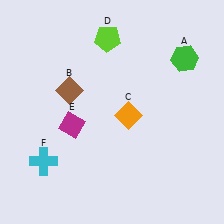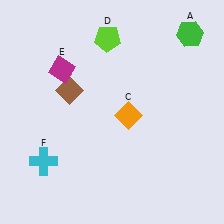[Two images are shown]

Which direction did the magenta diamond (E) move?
The magenta diamond (E) moved up.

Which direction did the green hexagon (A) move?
The green hexagon (A) moved up.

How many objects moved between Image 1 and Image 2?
2 objects moved between the two images.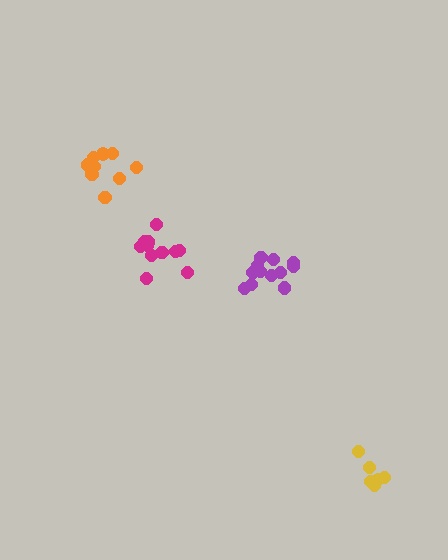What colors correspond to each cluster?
The clusters are colored: yellow, magenta, orange, purple.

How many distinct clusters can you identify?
There are 4 distinct clusters.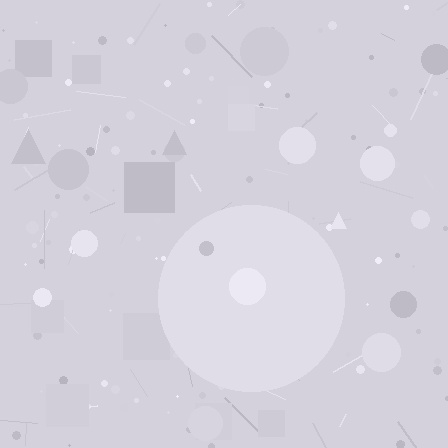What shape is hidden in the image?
A circle is hidden in the image.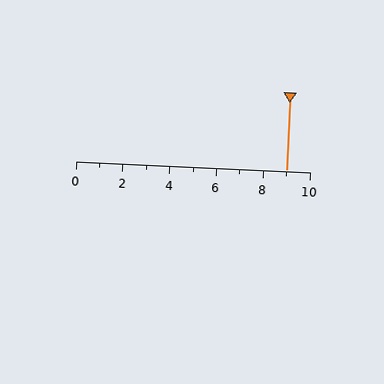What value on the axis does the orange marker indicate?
The marker indicates approximately 9.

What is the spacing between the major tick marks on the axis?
The major ticks are spaced 2 apart.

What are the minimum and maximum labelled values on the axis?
The axis runs from 0 to 10.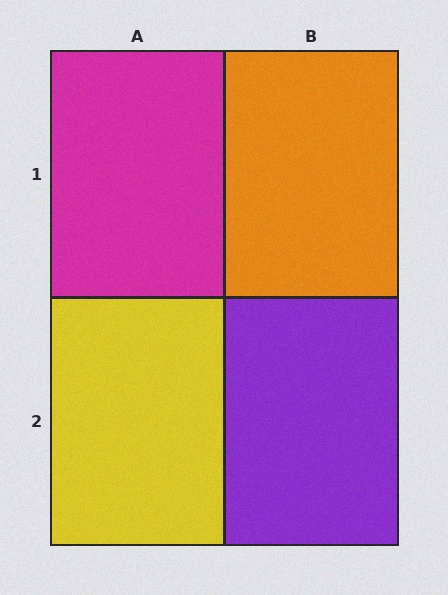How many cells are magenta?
1 cell is magenta.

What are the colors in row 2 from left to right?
Yellow, purple.